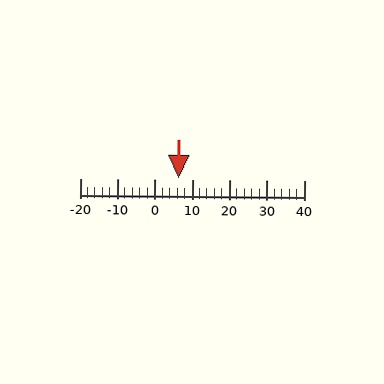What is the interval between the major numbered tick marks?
The major tick marks are spaced 10 units apart.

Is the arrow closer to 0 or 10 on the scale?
The arrow is closer to 10.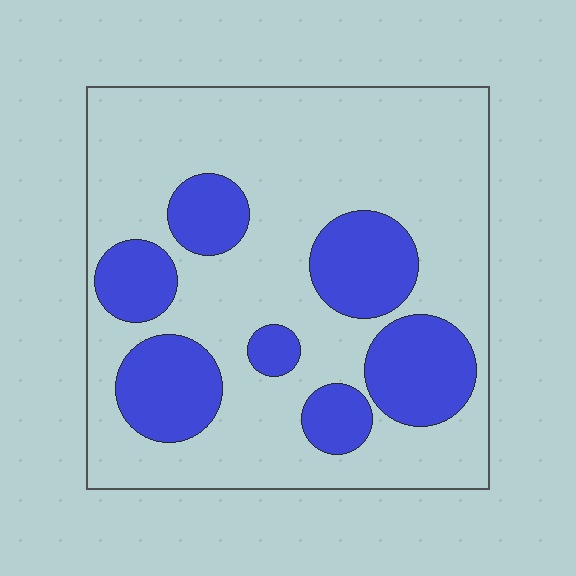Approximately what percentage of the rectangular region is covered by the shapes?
Approximately 30%.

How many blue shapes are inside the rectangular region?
7.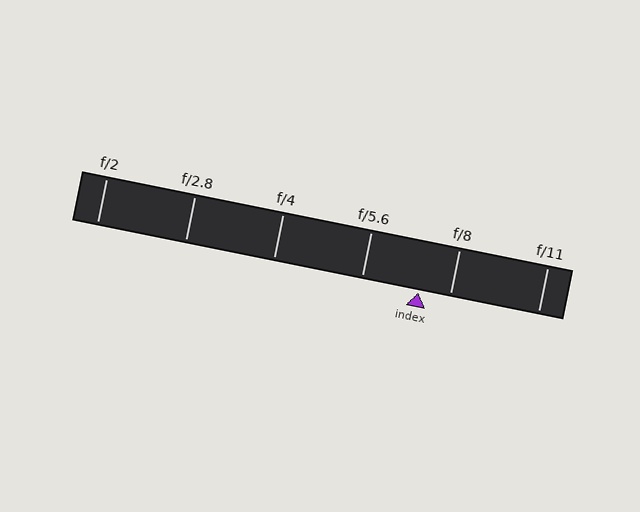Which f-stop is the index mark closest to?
The index mark is closest to f/8.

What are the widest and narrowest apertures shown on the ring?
The widest aperture shown is f/2 and the narrowest is f/11.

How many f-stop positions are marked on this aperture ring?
There are 6 f-stop positions marked.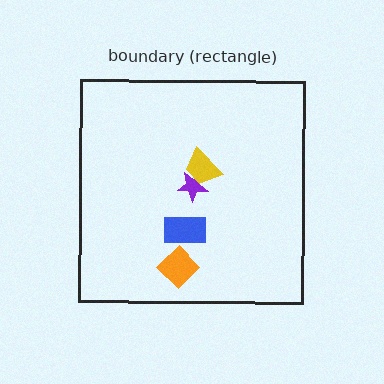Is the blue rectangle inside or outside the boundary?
Inside.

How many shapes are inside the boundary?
4 inside, 0 outside.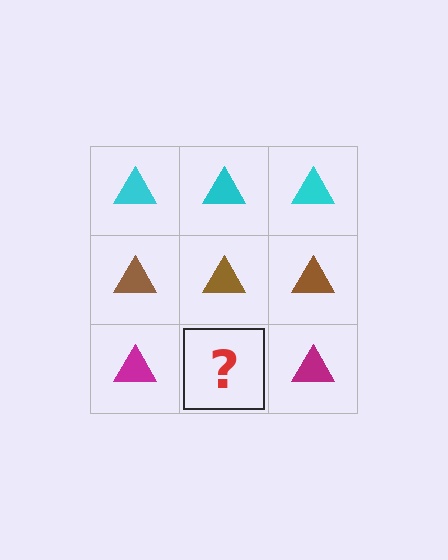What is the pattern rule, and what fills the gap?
The rule is that each row has a consistent color. The gap should be filled with a magenta triangle.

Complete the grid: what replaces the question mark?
The question mark should be replaced with a magenta triangle.